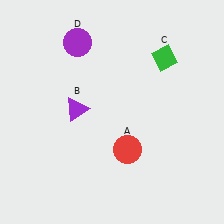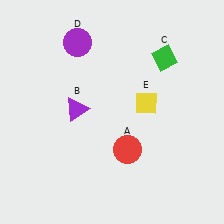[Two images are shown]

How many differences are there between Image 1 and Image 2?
There is 1 difference between the two images.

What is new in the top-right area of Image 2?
A yellow diamond (E) was added in the top-right area of Image 2.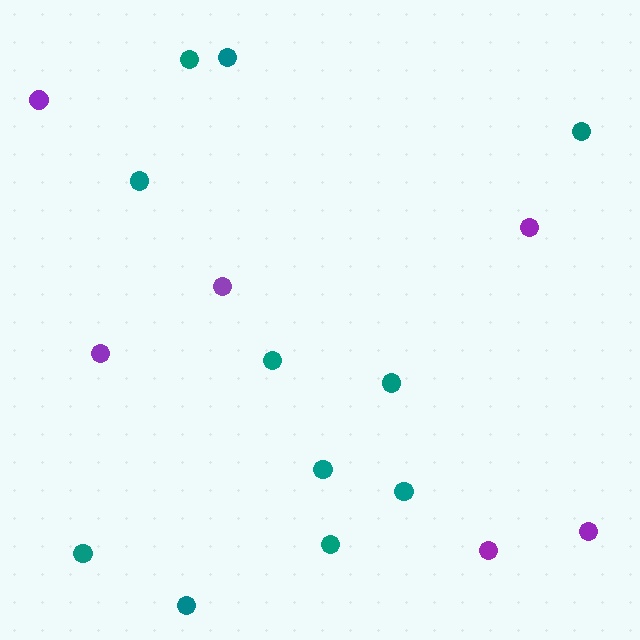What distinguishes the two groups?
There are 2 groups: one group of purple circles (6) and one group of teal circles (11).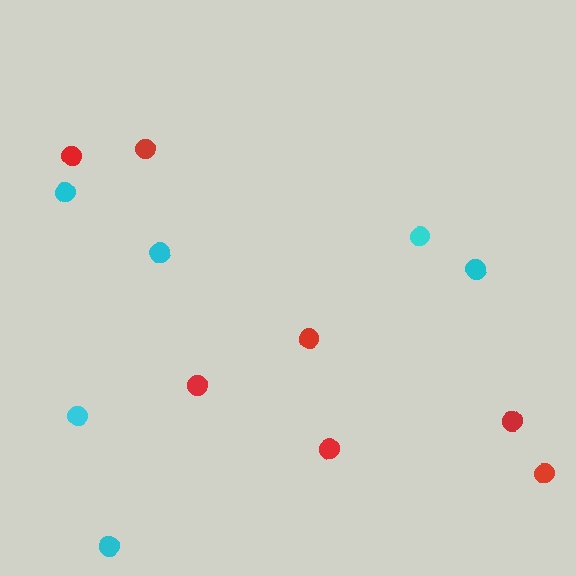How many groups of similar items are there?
There are 2 groups: one group of cyan circles (6) and one group of red circles (7).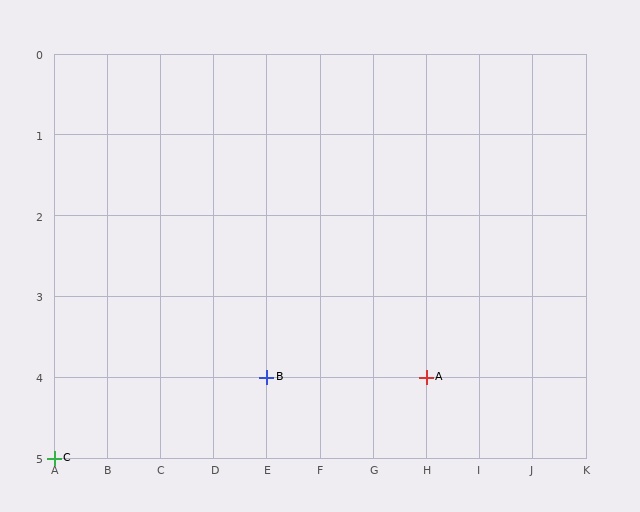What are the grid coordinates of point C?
Point C is at grid coordinates (A, 5).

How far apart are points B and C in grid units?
Points B and C are 4 columns and 1 row apart (about 4.1 grid units diagonally).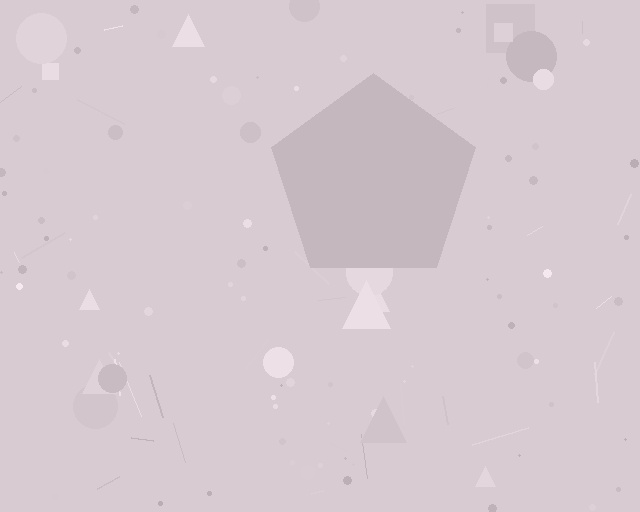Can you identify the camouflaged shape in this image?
The camouflaged shape is a pentagon.